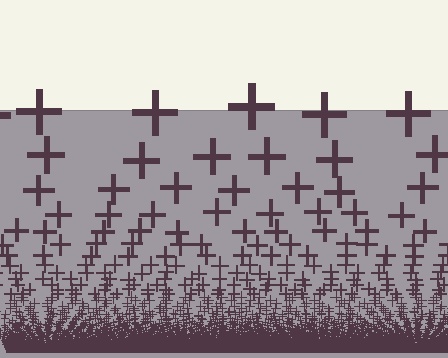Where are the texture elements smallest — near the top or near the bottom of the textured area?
Near the bottom.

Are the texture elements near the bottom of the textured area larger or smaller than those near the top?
Smaller. The gradient is inverted — elements near the bottom are smaller and denser.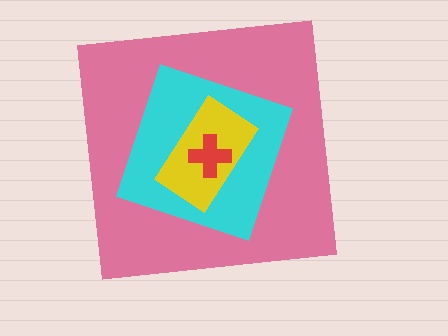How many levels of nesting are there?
4.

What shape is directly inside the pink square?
The cyan diamond.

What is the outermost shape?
The pink square.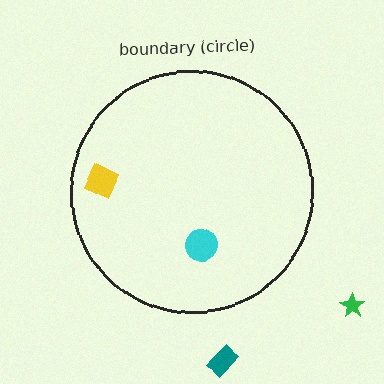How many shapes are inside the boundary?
2 inside, 2 outside.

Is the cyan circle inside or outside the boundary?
Inside.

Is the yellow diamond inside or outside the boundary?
Inside.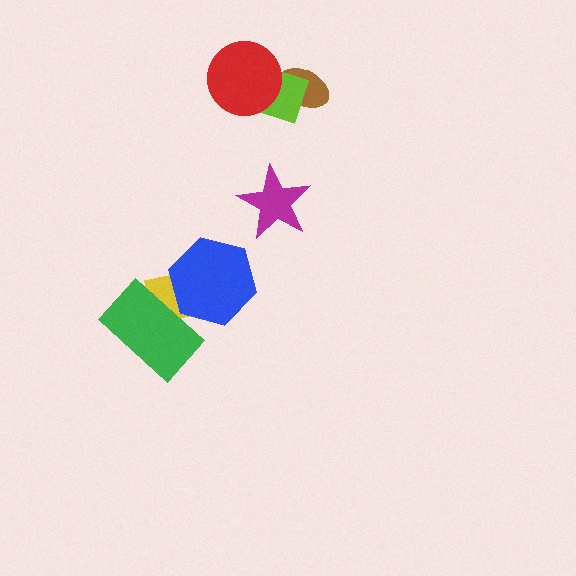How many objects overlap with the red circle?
1 object overlaps with the red circle.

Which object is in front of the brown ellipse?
The lime diamond is in front of the brown ellipse.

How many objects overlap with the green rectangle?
2 objects overlap with the green rectangle.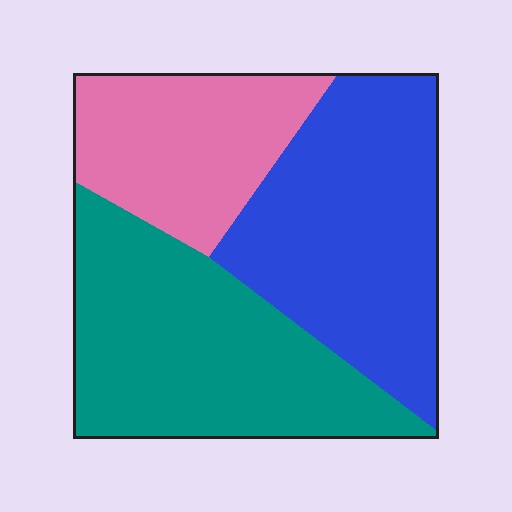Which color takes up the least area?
Pink, at roughly 25%.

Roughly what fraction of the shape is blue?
Blue covers 38% of the shape.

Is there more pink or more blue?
Blue.